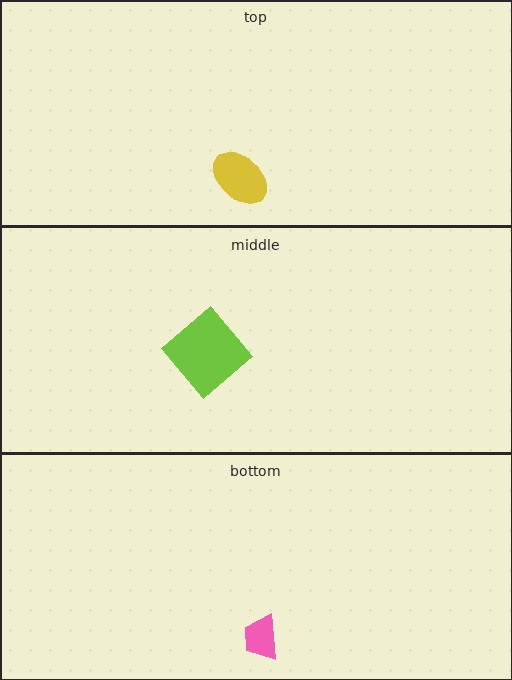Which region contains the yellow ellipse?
The top region.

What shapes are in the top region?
The yellow ellipse.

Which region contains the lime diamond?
The middle region.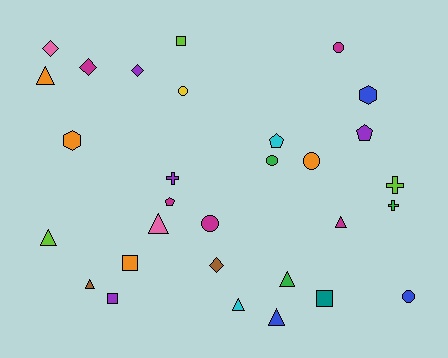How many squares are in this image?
There are 4 squares.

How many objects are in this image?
There are 30 objects.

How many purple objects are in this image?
There are 4 purple objects.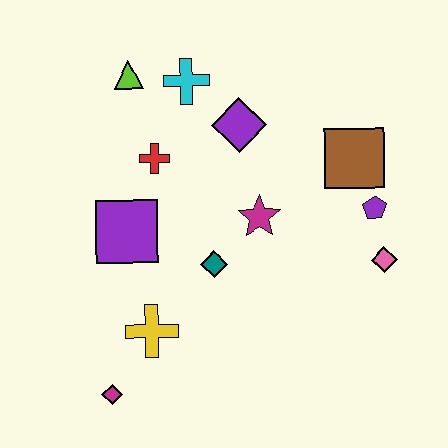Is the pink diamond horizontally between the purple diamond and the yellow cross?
No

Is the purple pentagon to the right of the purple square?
Yes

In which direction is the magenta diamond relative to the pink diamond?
The magenta diamond is to the left of the pink diamond.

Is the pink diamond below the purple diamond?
Yes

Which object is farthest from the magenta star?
The magenta diamond is farthest from the magenta star.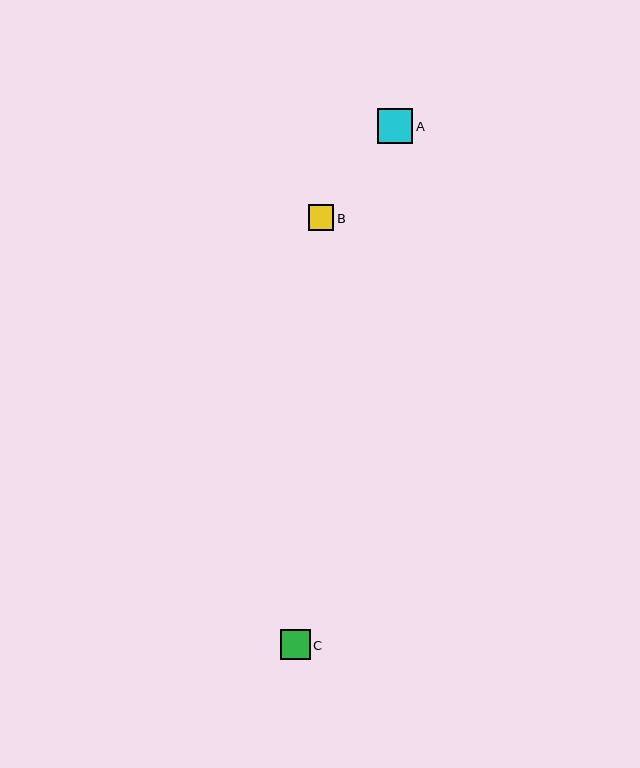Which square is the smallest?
Square B is the smallest with a size of approximately 25 pixels.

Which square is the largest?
Square A is the largest with a size of approximately 35 pixels.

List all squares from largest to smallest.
From largest to smallest: A, C, B.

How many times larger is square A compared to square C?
Square A is approximately 1.2 times the size of square C.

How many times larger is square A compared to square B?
Square A is approximately 1.4 times the size of square B.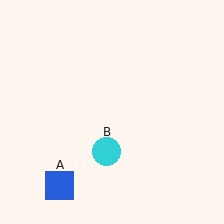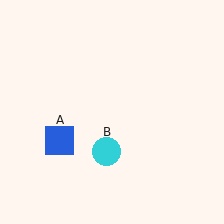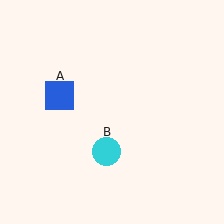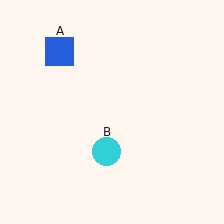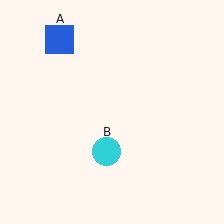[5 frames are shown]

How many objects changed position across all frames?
1 object changed position: blue square (object A).